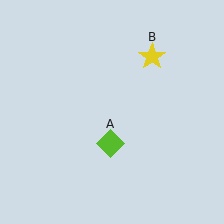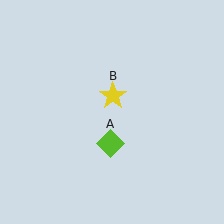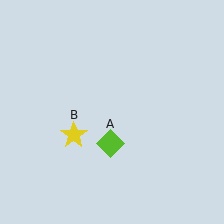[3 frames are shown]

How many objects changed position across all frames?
1 object changed position: yellow star (object B).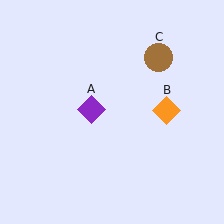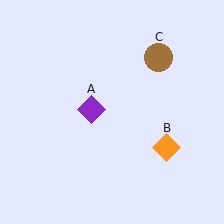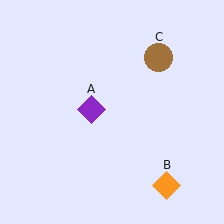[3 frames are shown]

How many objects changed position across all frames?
1 object changed position: orange diamond (object B).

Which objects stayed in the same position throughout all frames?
Purple diamond (object A) and brown circle (object C) remained stationary.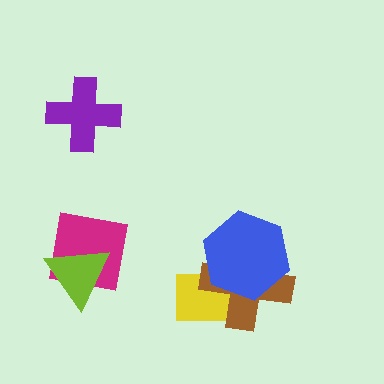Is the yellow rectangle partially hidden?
Yes, it is partially covered by another shape.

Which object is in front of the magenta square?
The lime triangle is in front of the magenta square.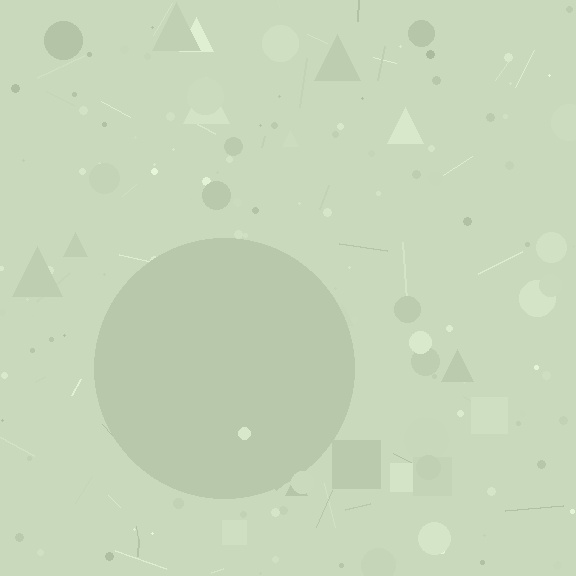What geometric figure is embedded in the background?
A circle is embedded in the background.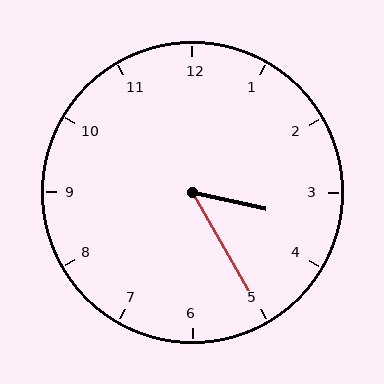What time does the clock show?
3:25.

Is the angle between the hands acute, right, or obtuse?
It is acute.